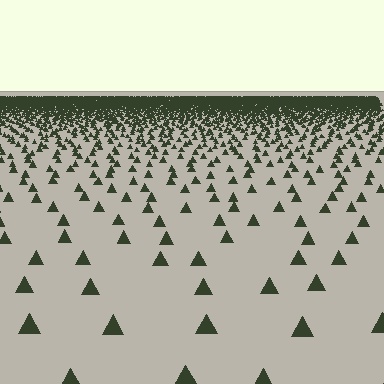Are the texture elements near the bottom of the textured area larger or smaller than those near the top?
Larger. Near the bottom, elements are closer to the viewer and appear at a bigger on-screen size.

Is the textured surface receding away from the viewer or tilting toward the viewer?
The surface is receding away from the viewer. Texture elements get smaller and denser toward the top.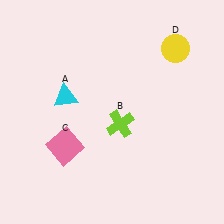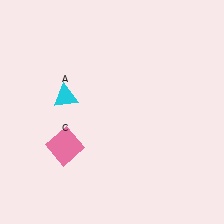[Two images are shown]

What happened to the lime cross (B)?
The lime cross (B) was removed in Image 2. It was in the bottom-right area of Image 1.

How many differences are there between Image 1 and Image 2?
There are 2 differences between the two images.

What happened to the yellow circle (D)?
The yellow circle (D) was removed in Image 2. It was in the top-right area of Image 1.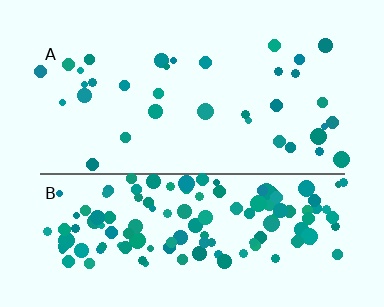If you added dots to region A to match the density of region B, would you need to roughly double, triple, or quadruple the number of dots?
Approximately quadruple.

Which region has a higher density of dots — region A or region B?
B (the bottom).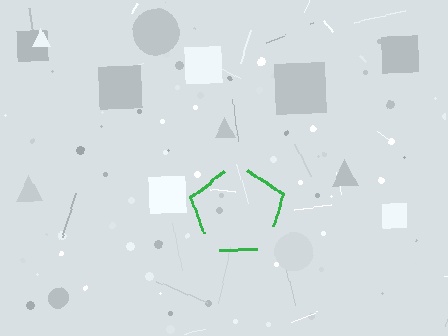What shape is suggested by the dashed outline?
The dashed outline suggests a pentagon.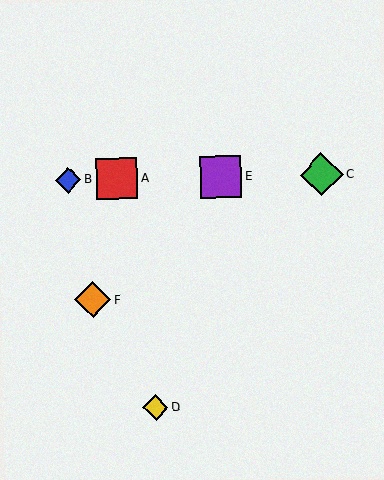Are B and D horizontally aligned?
No, B is at y≈180 and D is at y≈407.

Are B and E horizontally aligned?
Yes, both are at y≈180.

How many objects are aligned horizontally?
4 objects (A, B, C, E) are aligned horizontally.